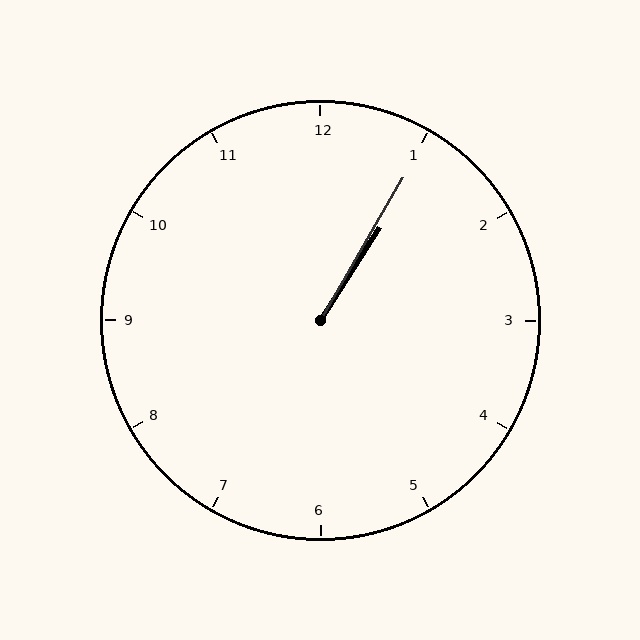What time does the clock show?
1:05.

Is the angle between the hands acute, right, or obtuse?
It is acute.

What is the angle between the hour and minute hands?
Approximately 2 degrees.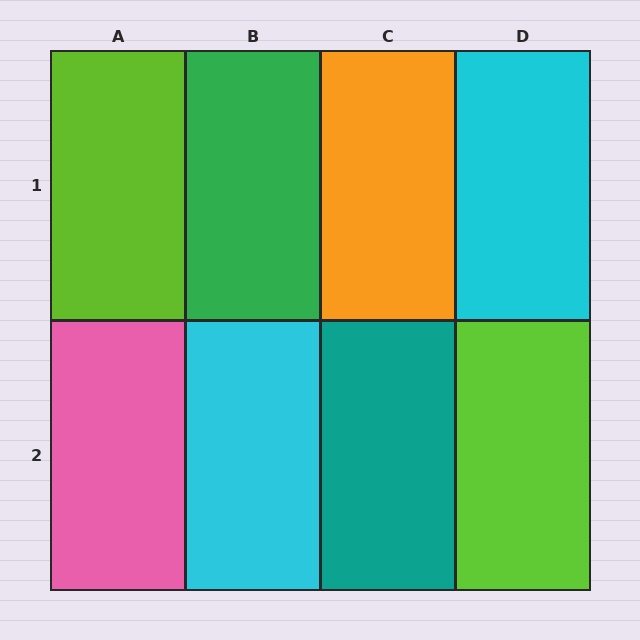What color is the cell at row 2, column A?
Pink.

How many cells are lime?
2 cells are lime.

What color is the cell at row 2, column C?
Teal.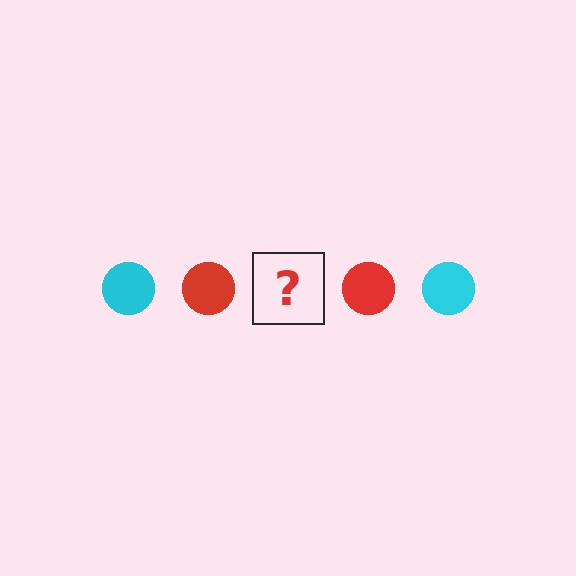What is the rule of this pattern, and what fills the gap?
The rule is that the pattern cycles through cyan, red circles. The gap should be filled with a cyan circle.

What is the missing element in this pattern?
The missing element is a cyan circle.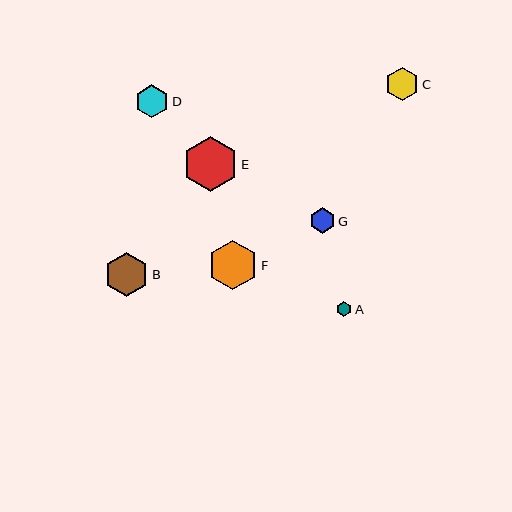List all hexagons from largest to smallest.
From largest to smallest: E, F, B, C, D, G, A.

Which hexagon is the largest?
Hexagon E is the largest with a size of approximately 55 pixels.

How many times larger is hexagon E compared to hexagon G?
Hexagon E is approximately 2.2 times the size of hexagon G.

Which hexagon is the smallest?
Hexagon A is the smallest with a size of approximately 16 pixels.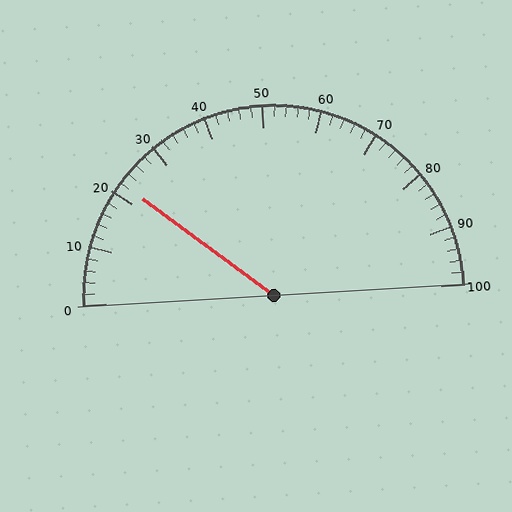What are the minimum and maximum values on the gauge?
The gauge ranges from 0 to 100.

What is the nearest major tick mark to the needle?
The nearest major tick mark is 20.